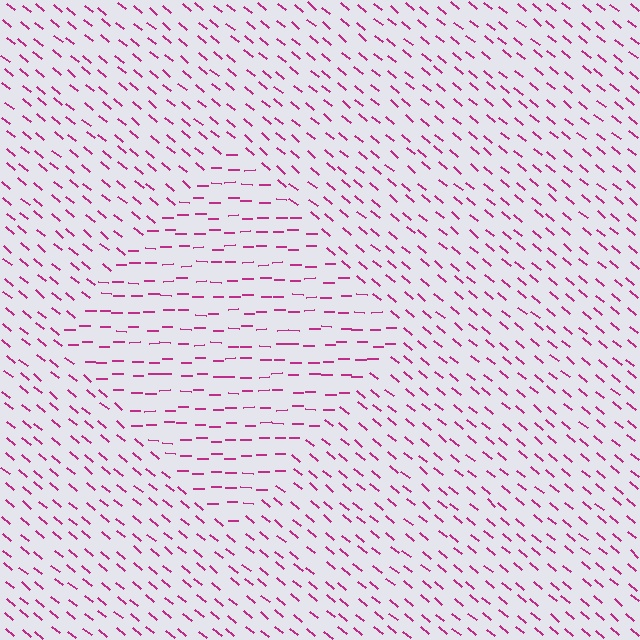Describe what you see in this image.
The image is filled with small magenta line segments. A diamond region in the image has lines oriented differently from the surrounding lines, creating a visible texture boundary.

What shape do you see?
I see a diamond.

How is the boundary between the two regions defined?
The boundary is defined purely by a change in line orientation (approximately 40 degrees difference). All lines are the same color and thickness.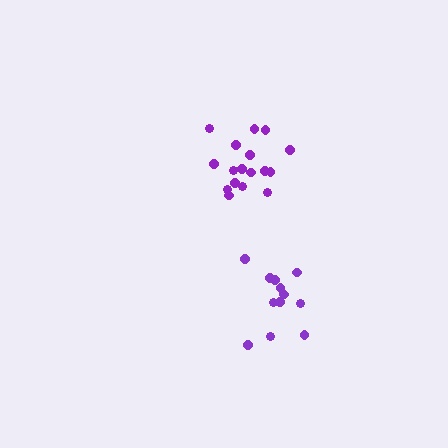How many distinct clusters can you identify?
There are 2 distinct clusters.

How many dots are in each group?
Group 1: 17 dots, Group 2: 12 dots (29 total).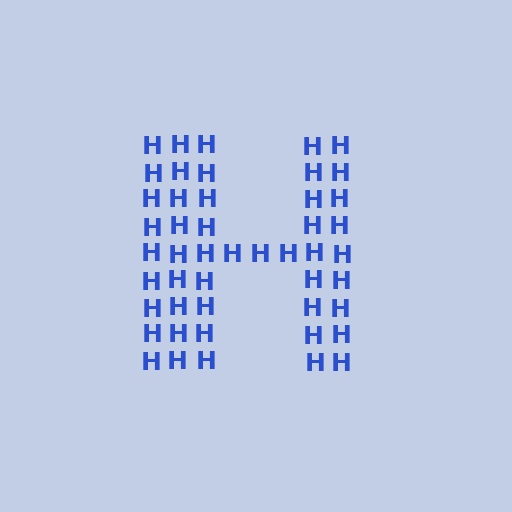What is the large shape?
The large shape is the letter H.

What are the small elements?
The small elements are letter H's.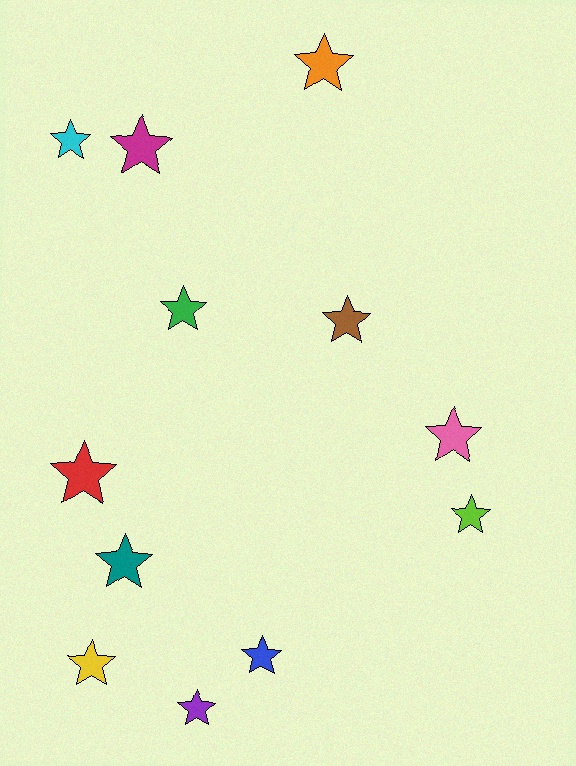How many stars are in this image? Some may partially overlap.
There are 12 stars.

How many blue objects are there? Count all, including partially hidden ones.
There is 1 blue object.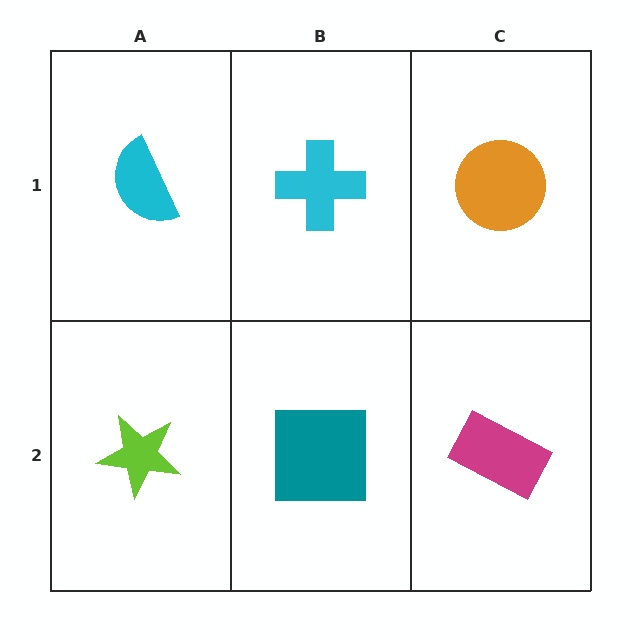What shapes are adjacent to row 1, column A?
A lime star (row 2, column A), a cyan cross (row 1, column B).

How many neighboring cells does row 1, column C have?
2.